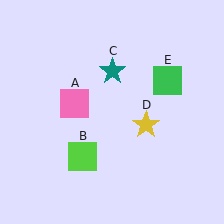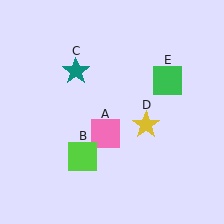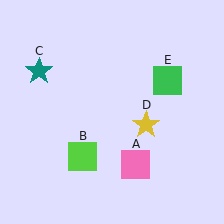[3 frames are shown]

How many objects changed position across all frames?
2 objects changed position: pink square (object A), teal star (object C).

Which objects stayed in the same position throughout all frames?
Lime square (object B) and yellow star (object D) and green square (object E) remained stationary.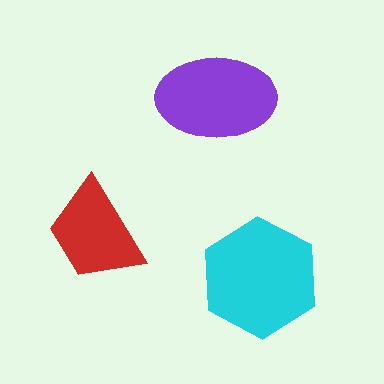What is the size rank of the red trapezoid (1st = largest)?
3rd.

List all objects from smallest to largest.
The red trapezoid, the purple ellipse, the cyan hexagon.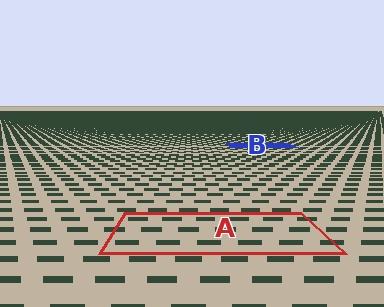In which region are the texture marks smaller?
The texture marks are smaller in region B, because it is farther away.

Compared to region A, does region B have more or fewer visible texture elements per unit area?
Region B has more texture elements per unit area — they are packed more densely because it is farther away.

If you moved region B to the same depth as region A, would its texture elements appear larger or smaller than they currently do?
They would appear larger. At a closer depth, the same texture elements are projected at a bigger on-screen size.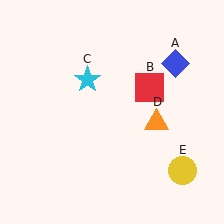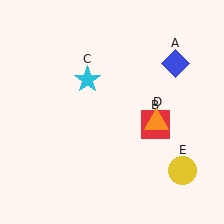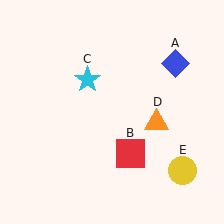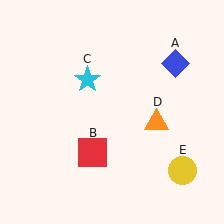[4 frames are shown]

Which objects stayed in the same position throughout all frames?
Blue diamond (object A) and cyan star (object C) and orange triangle (object D) and yellow circle (object E) remained stationary.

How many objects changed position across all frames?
1 object changed position: red square (object B).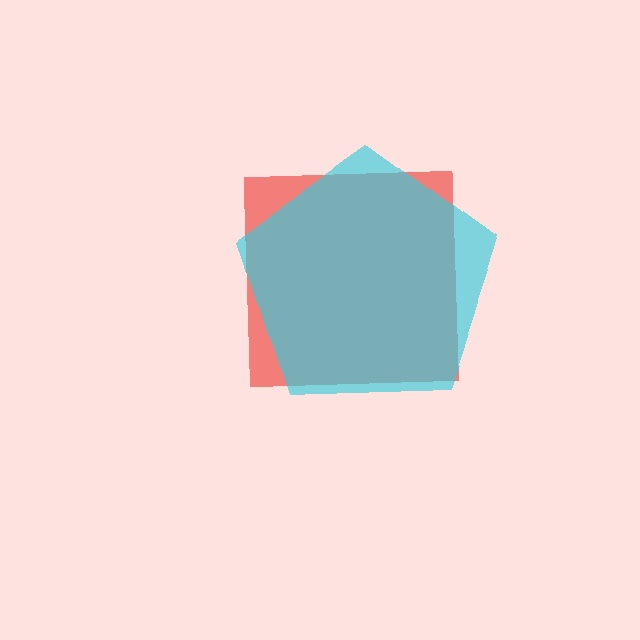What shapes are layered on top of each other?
The layered shapes are: a red square, a cyan pentagon.